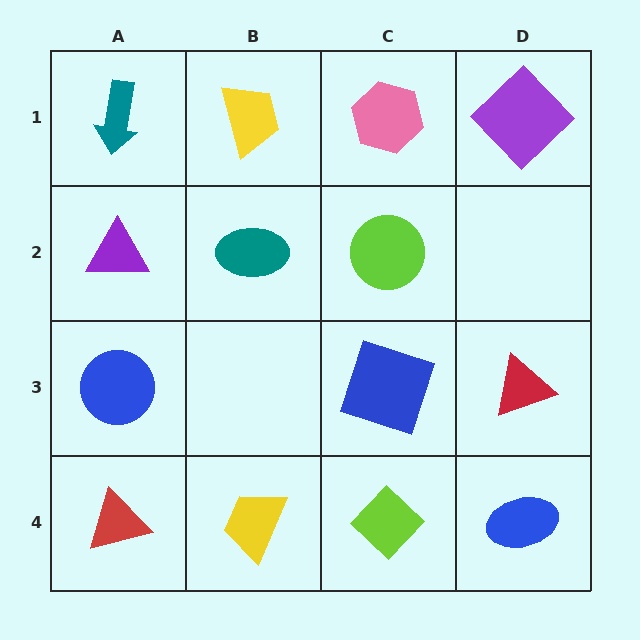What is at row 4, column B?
A yellow trapezoid.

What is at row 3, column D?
A red triangle.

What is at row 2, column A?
A purple triangle.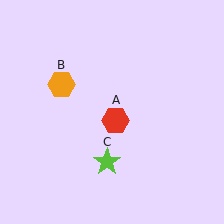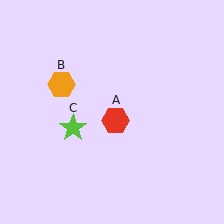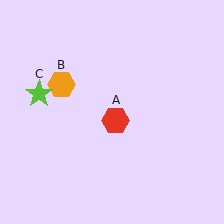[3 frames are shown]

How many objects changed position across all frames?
1 object changed position: lime star (object C).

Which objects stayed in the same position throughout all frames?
Red hexagon (object A) and orange hexagon (object B) remained stationary.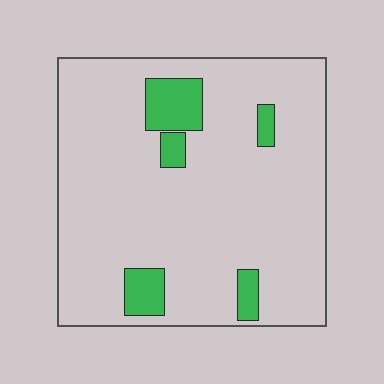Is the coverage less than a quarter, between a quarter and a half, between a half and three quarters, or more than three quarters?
Less than a quarter.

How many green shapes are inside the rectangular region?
5.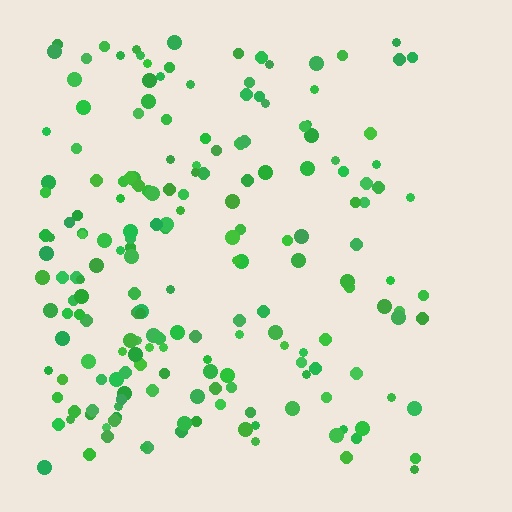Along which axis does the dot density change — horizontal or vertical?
Horizontal.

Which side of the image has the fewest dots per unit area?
The right.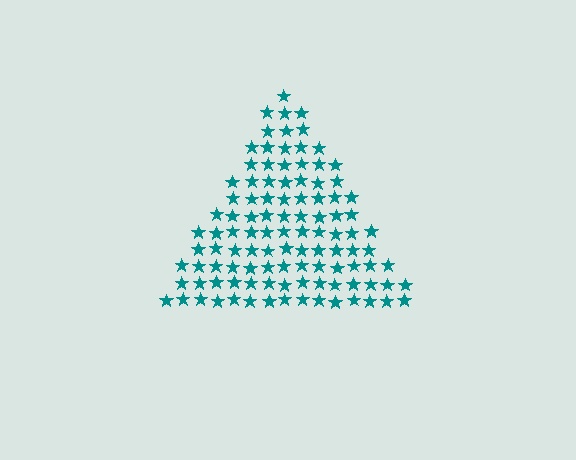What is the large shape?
The large shape is a triangle.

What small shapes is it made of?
It is made of small stars.